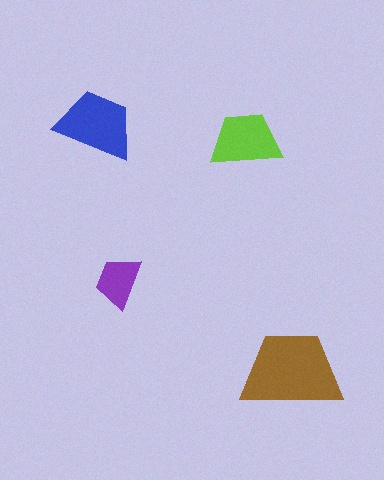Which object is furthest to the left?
The blue trapezoid is leftmost.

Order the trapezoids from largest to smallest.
the brown one, the blue one, the lime one, the purple one.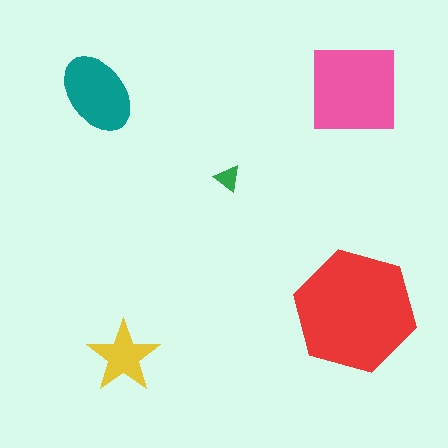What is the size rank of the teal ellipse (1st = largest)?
3rd.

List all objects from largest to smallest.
The red hexagon, the pink square, the teal ellipse, the yellow star, the green triangle.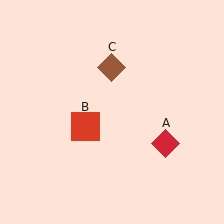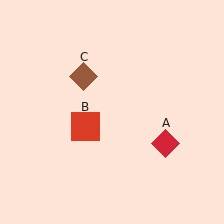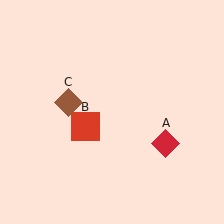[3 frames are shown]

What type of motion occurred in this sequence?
The brown diamond (object C) rotated counterclockwise around the center of the scene.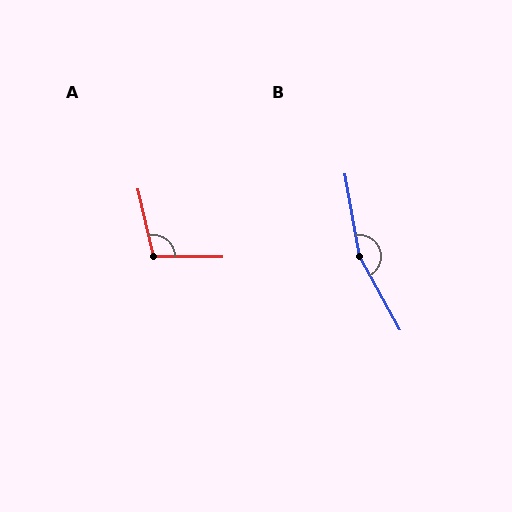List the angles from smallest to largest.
A (103°), B (161°).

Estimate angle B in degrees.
Approximately 161 degrees.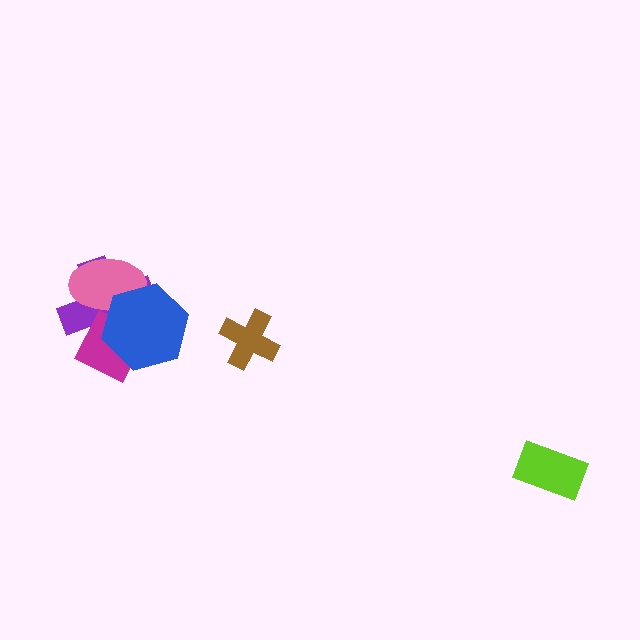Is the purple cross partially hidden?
Yes, it is partially covered by another shape.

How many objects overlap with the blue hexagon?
3 objects overlap with the blue hexagon.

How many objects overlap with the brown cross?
0 objects overlap with the brown cross.